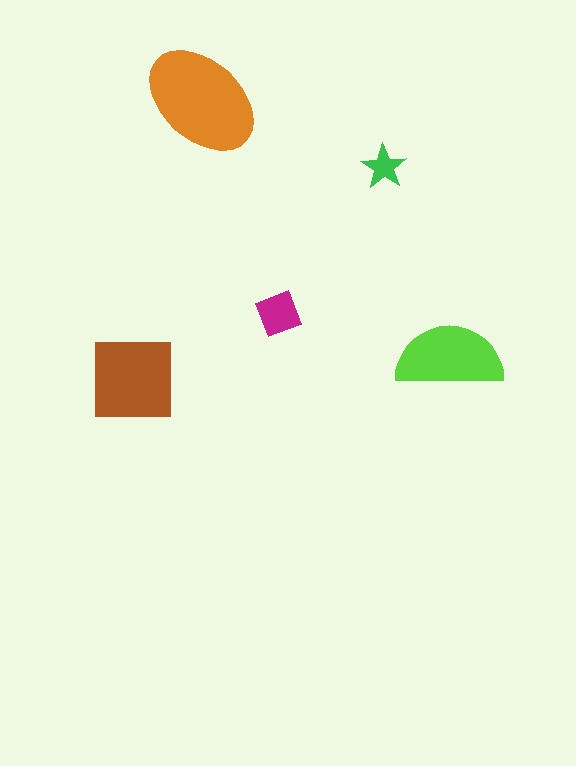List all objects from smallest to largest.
The green star, the magenta diamond, the lime semicircle, the brown square, the orange ellipse.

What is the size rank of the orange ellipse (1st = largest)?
1st.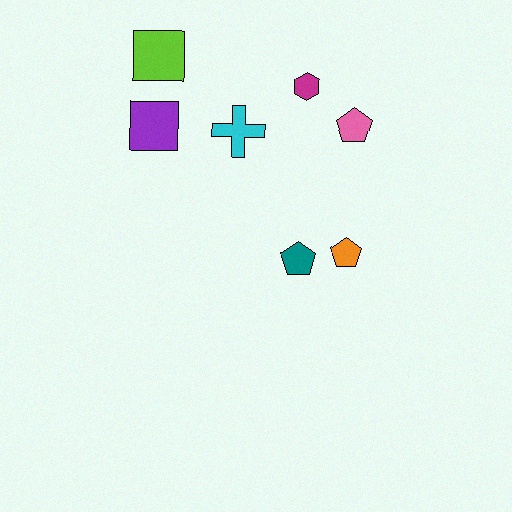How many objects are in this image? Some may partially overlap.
There are 7 objects.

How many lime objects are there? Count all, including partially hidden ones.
There is 1 lime object.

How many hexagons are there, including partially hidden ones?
There is 1 hexagon.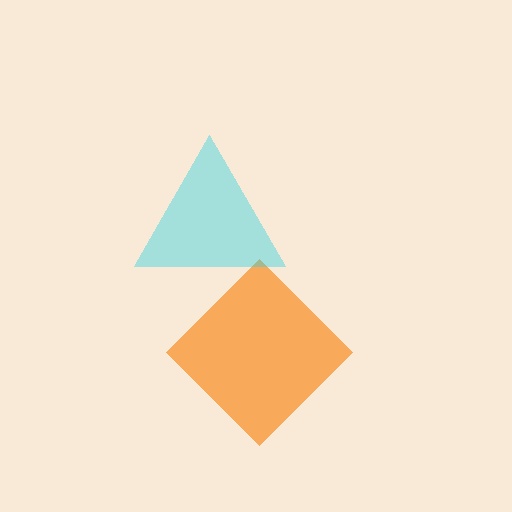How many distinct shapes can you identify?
There are 2 distinct shapes: an orange diamond, a cyan triangle.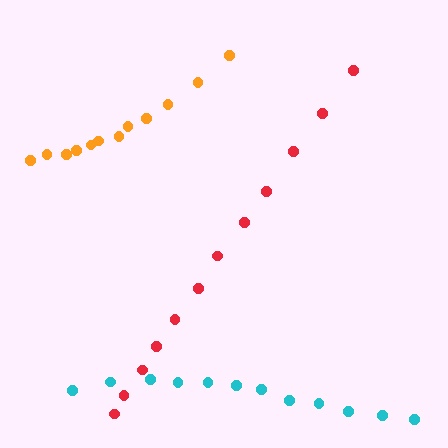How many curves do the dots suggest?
There are 3 distinct paths.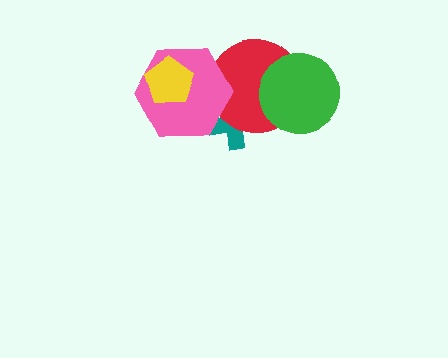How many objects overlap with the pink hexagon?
3 objects overlap with the pink hexagon.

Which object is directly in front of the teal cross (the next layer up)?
The red circle is directly in front of the teal cross.